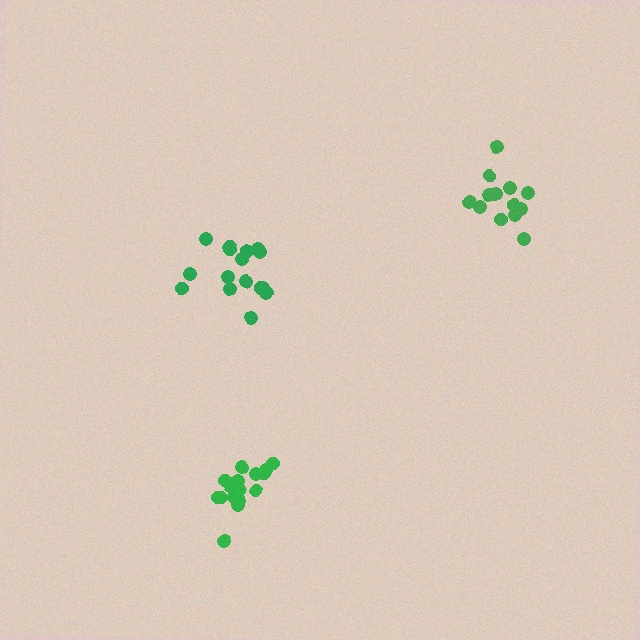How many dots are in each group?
Group 1: 17 dots, Group 2: 16 dots, Group 3: 13 dots (46 total).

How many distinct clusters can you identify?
There are 3 distinct clusters.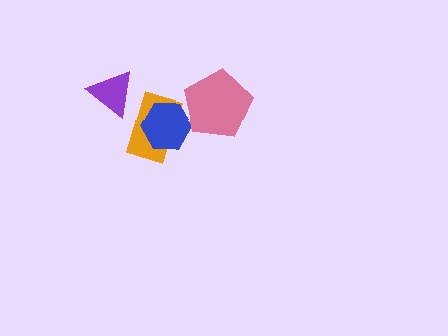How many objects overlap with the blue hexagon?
2 objects overlap with the blue hexagon.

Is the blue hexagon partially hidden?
Yes, it is partially covered by another shape.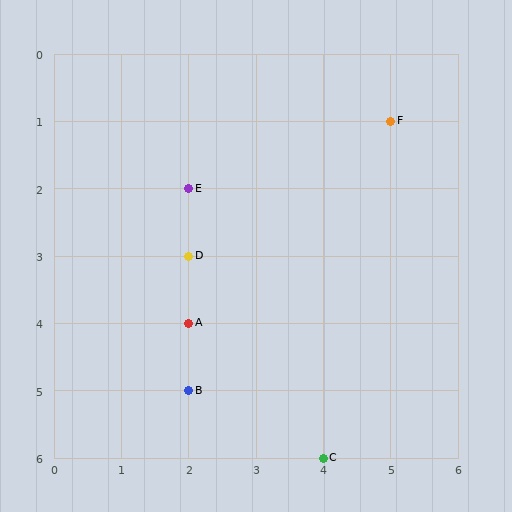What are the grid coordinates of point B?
Point B is at grid coordinates (2, 5).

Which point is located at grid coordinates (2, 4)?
Point A is at (2, 4).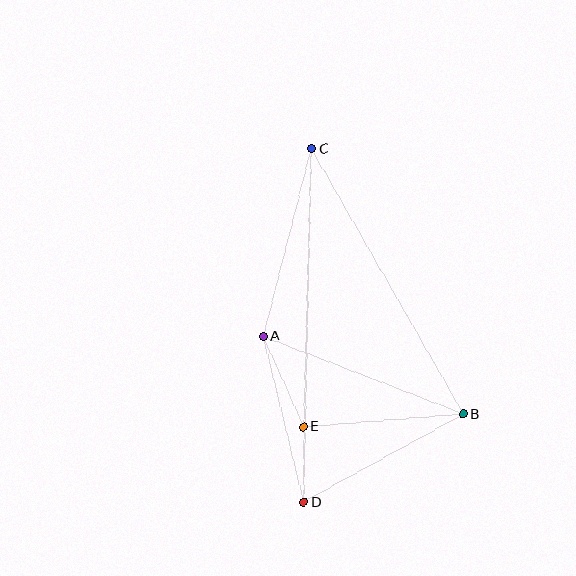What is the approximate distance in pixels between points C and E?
The distance between C and E is approximately 278 pixels.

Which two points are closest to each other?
Points D and E are closest to each other.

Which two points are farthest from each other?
Points C and D are farthest from each other.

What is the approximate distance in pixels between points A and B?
The distance between A and B is approximately 215 pixels.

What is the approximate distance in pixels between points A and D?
The distance between A and D is approximately 171 pixels.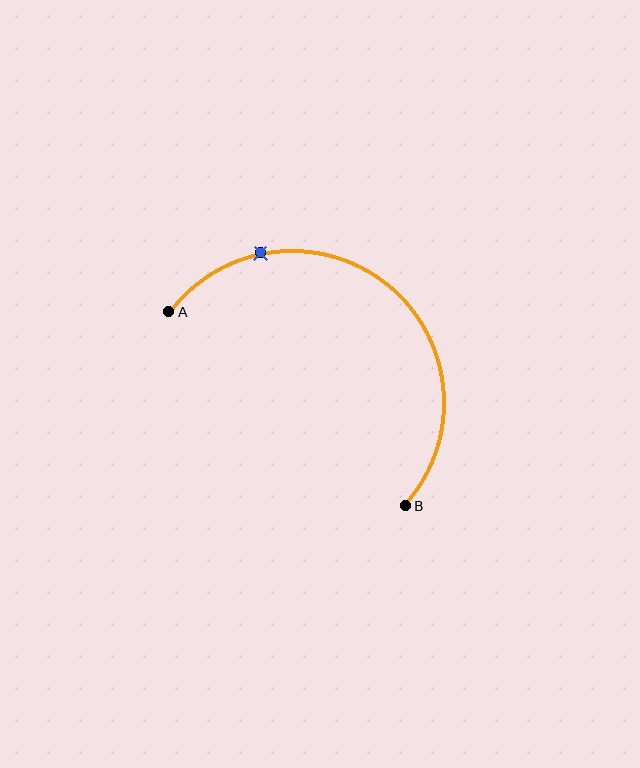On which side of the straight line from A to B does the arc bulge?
The arc bulges above and to the right of the straight line connecting A and B.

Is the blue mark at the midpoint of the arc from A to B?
No. The blue mark lies on the arc but is closer to endpoint A. The arc midpoint would be at the point on the curve equidistant along the arc from both A and B.